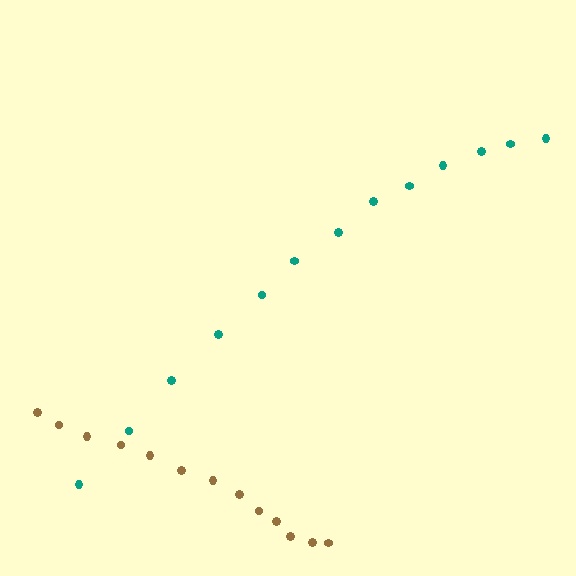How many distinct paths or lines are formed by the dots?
There are 2 distinct paths.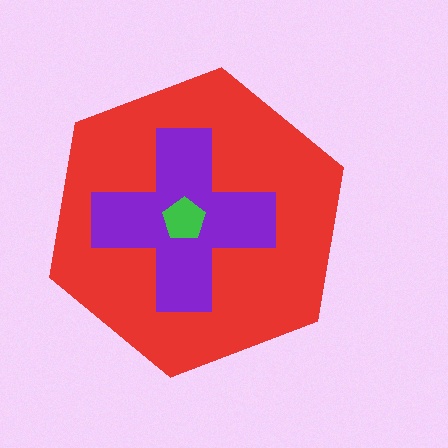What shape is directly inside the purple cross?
The green pentagon.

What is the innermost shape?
The green pentagon.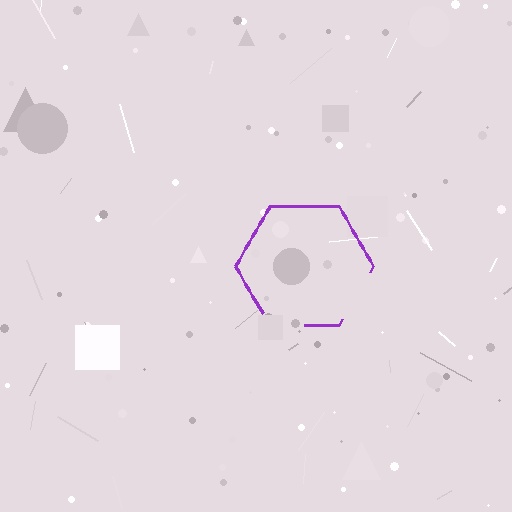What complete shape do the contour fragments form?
The contour fragments form a hexagon.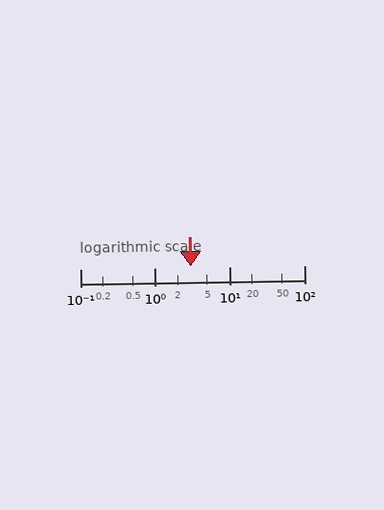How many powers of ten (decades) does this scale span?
The scale spans 3 decades, from 0.1 to 100.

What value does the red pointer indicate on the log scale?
The pointer indicates approximately 3.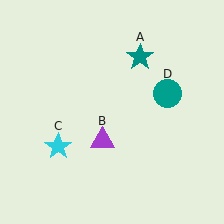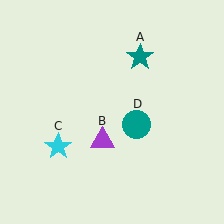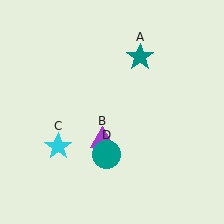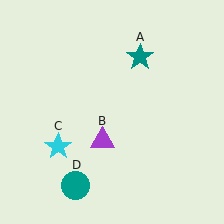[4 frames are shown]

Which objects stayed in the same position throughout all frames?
Teal star (object A) and purple triangle (object B) and cyan star (object C) remained stationary.